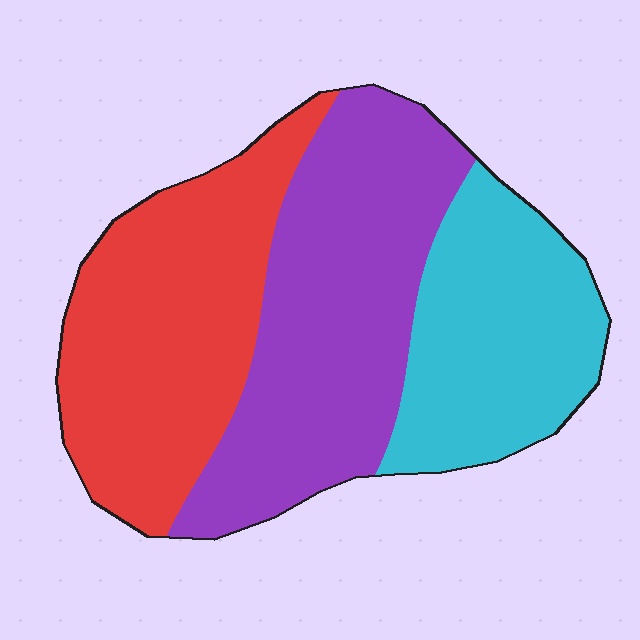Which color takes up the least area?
Cyan, at roughly 25%.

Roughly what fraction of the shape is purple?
Purple takes up between a quarter and a half of the shape.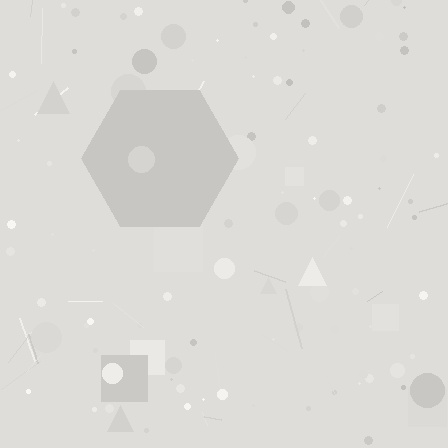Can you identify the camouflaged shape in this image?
The camouflaged shape is a hexagon.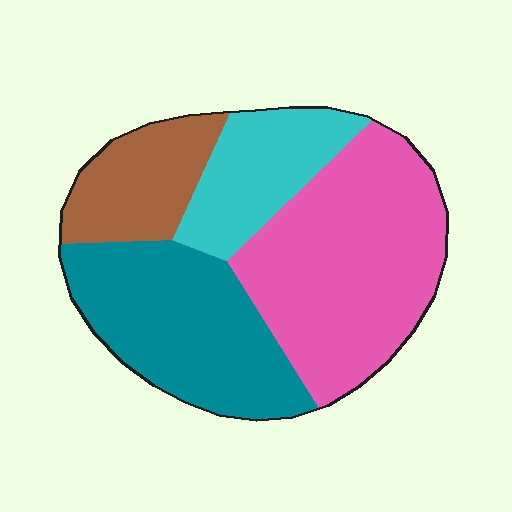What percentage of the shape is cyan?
Cyan takes up less than a quarter of the shape.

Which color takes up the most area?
Pink, at roughly 40%.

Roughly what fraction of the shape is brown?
Brown takes up about one sixth (1/6) of the shape.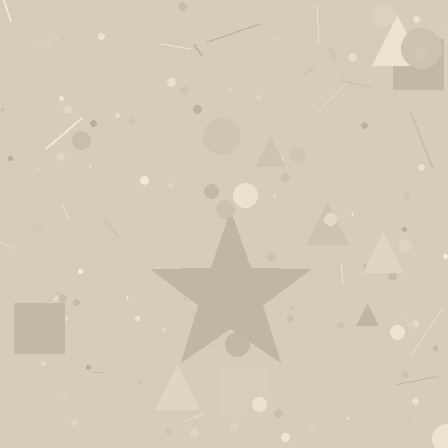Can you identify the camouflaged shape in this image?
The camouflaged shape is a star.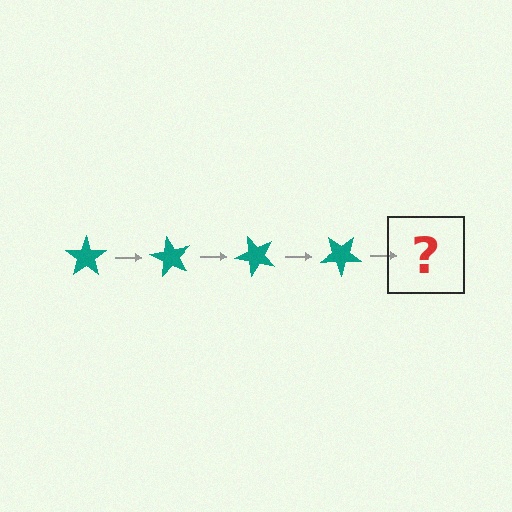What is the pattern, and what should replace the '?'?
The pattern is that the star rotates 60 degrees each step. The '?' should be a teal star rotated 240 degrees.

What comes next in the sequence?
The next element should be a teal star rotated 240 degrees.